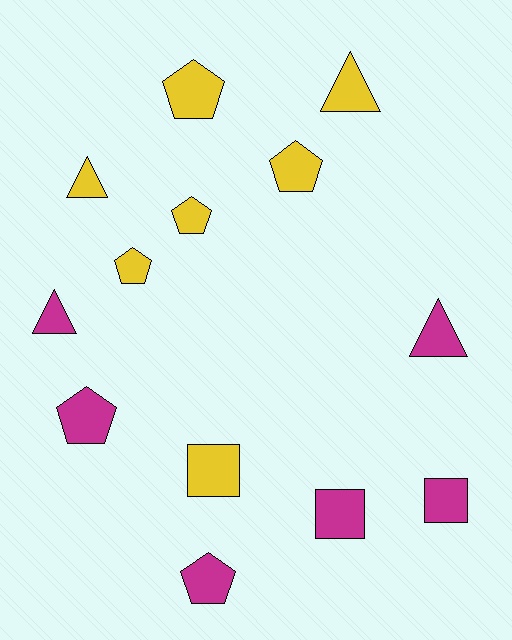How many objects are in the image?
There are 13 objects.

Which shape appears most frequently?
Pentagon, with 6 objects.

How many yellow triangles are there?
There are 2 yellow triangles.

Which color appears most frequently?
Yellow, with 7 objects.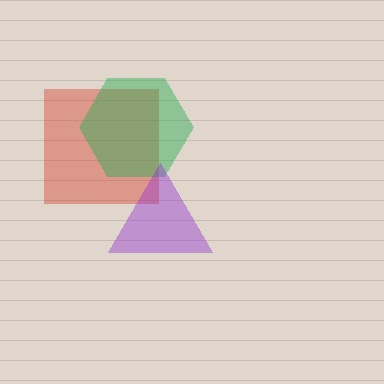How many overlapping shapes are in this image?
There are 3 overlapping shapes in the image.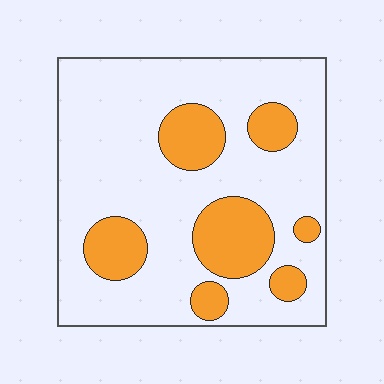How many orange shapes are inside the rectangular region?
7.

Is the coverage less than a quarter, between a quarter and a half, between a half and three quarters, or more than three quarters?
Less than a quarter.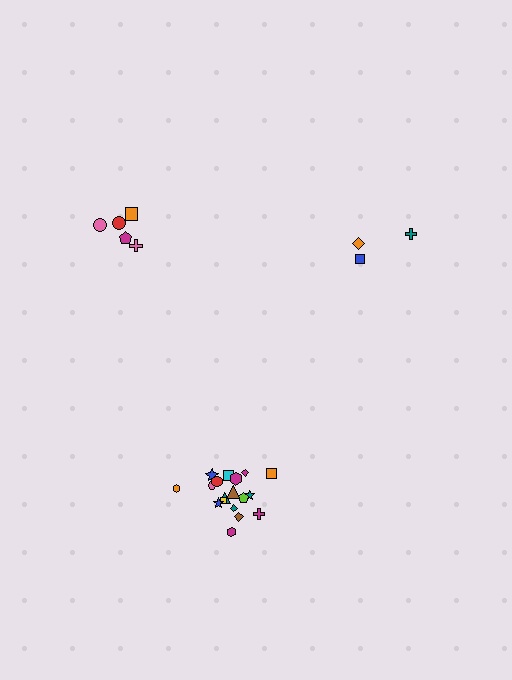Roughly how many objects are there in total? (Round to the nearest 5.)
Roughly 25 objects in total.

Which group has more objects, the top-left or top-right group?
The top-left group.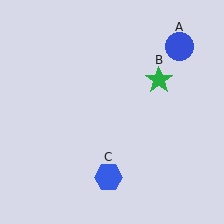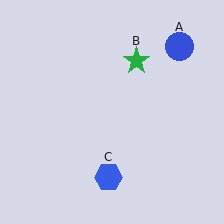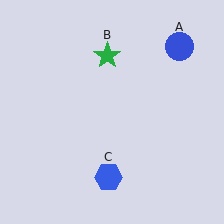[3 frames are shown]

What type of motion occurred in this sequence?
The green star (object B) rotated counterclockwise around the center of the scene.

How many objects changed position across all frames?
1 object changed position: green star (object B).